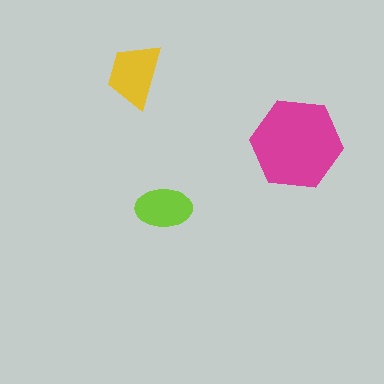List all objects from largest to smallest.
The magenta hexagon, the yellow trapezoid, the lime ellipse.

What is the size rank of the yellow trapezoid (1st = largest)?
2nd.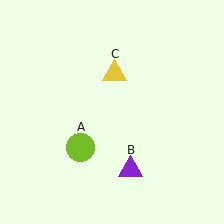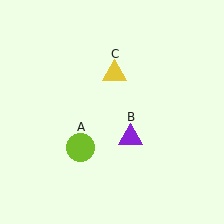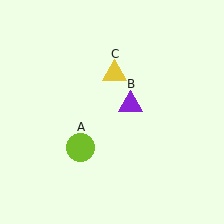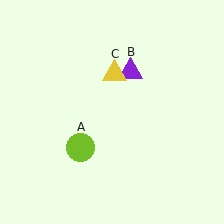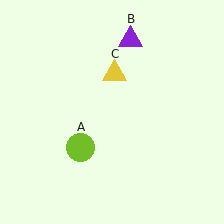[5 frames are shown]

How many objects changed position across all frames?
1 object changed position: purple triangle (object B).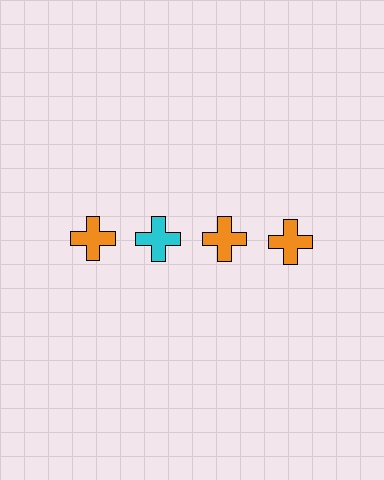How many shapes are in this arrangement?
There are 4 shapes arranged in a grid pattern.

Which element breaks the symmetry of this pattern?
The cyan cross in the top row, second from left column breaks the symmetry. All other shapes are orange crosses.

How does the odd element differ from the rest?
It has a different color: cyan instead of orange.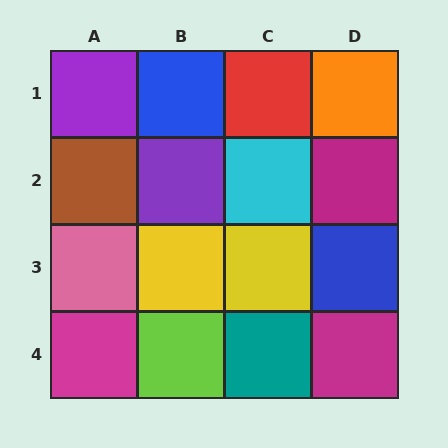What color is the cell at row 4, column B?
Lime.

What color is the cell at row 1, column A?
Purple.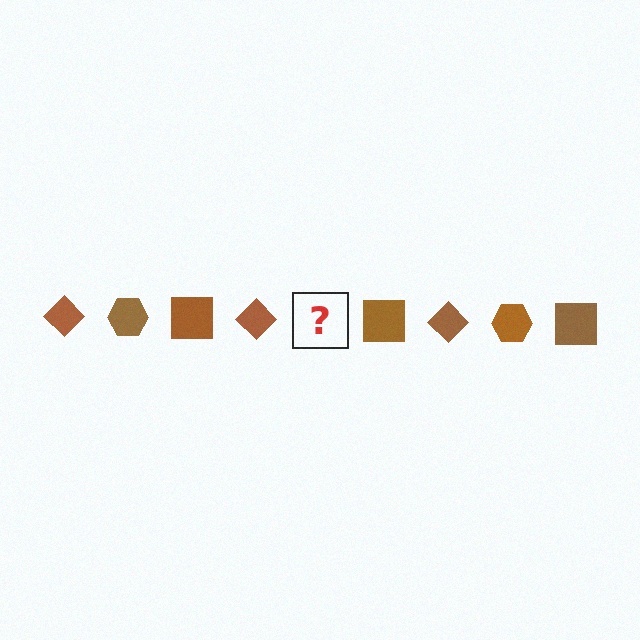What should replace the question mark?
The question mark should be replaced with a brown hexagon.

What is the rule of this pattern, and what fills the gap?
The rule is that the pattern cycles through diamond, hexagon, square shapes in brown. The gap should be filled with a brown hexagon.